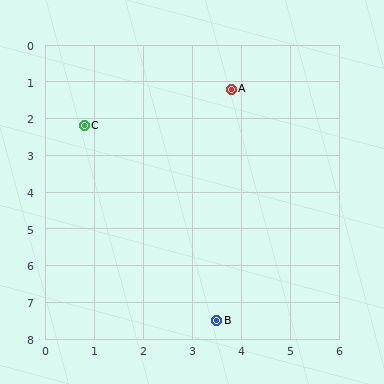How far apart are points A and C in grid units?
Points A and C are about 3.2 grid units apart.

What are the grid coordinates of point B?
Point B is at approximately (3.5, 7.5).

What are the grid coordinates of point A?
Point A is at approximately (3.8, 1.2).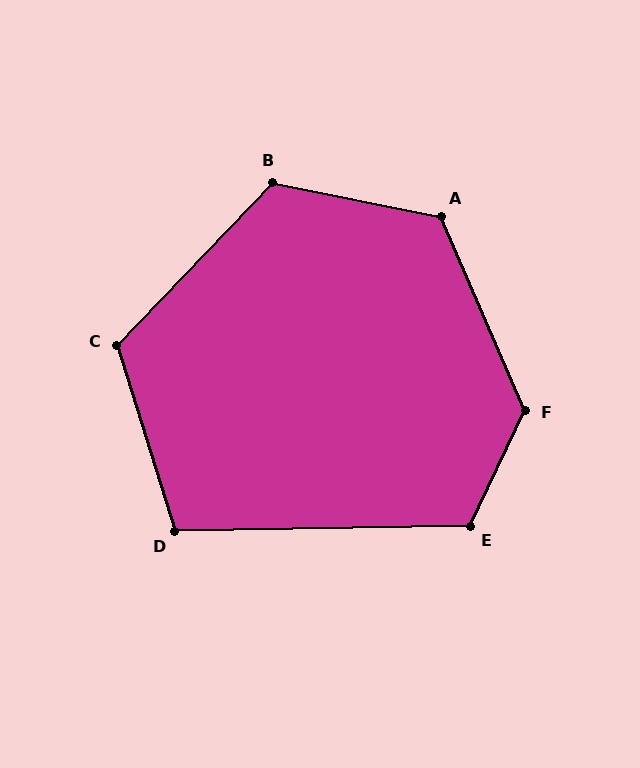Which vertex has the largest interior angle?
F, at approximately 131 degrees.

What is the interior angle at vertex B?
Approximately 122 degrees (obtuse).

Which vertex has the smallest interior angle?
D, at approximately 106 degrees.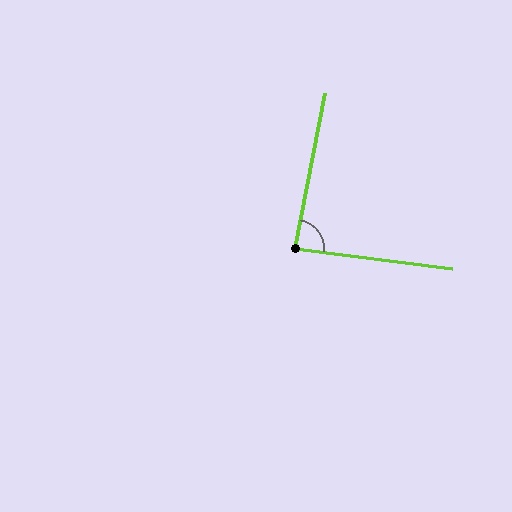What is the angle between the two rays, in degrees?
Approximately 86 degrees.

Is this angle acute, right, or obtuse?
It is approximately a right angle.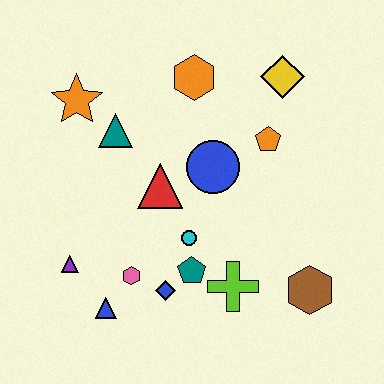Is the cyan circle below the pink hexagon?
No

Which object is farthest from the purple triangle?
The yellow diamond is farthest from the purple triangle.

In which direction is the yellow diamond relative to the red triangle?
The yellow diamond is to the right of the red triangle.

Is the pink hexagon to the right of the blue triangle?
Yes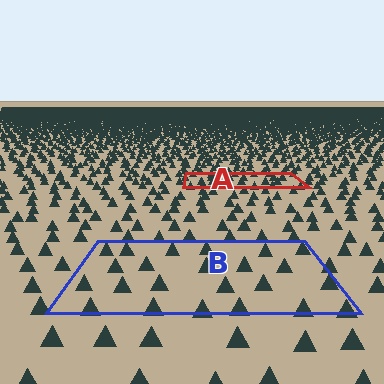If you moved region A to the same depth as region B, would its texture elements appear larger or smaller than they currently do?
They would appear larger. At a closer depth, the same texture elements are projected at a bigger on-screen size.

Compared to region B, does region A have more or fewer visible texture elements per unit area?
Region A has more texture elements per unit area — they are packed more densely because it is farther away.